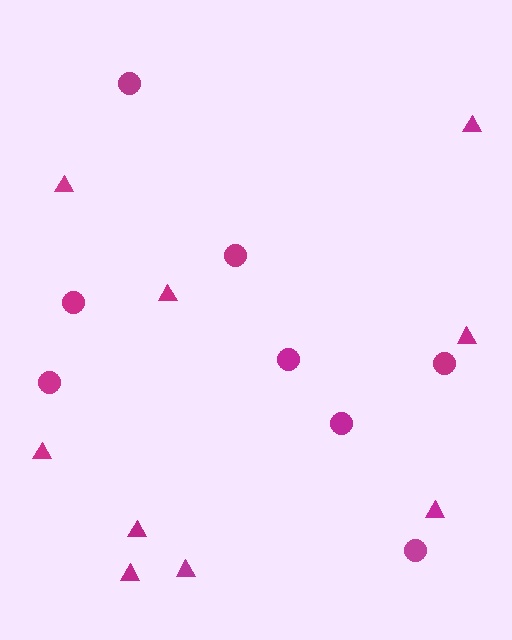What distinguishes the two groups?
There are 2 groups: one group of circles (8) and one group of triangles (9).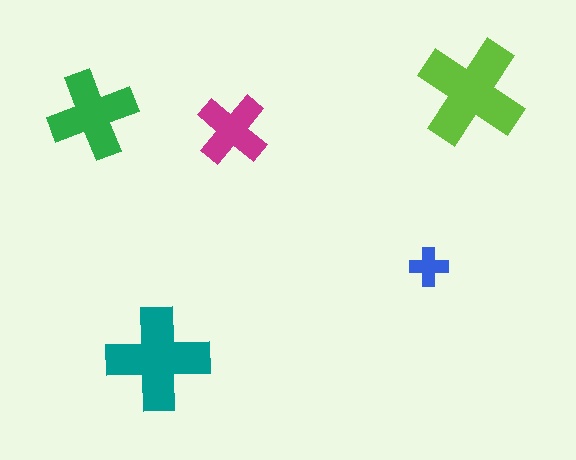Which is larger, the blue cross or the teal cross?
The teal one.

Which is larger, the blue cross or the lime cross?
The lime one.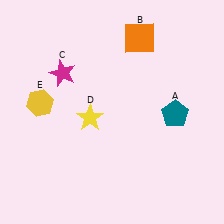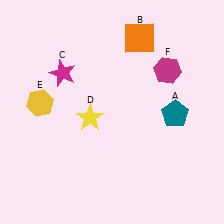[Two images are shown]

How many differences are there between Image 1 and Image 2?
There is 1 difference between the two images.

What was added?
A magenta hexagon (F) was added in Image 2.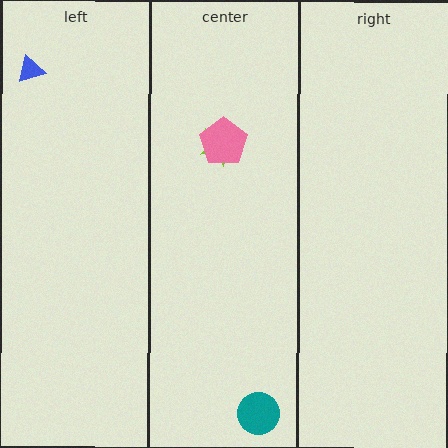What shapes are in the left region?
The blue triangle.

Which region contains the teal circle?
The center region.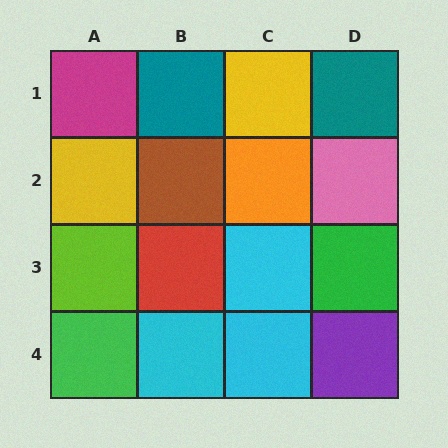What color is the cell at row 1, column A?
Magenta.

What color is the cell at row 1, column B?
Teal.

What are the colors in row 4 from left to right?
Green, cyan, cyan, purple.